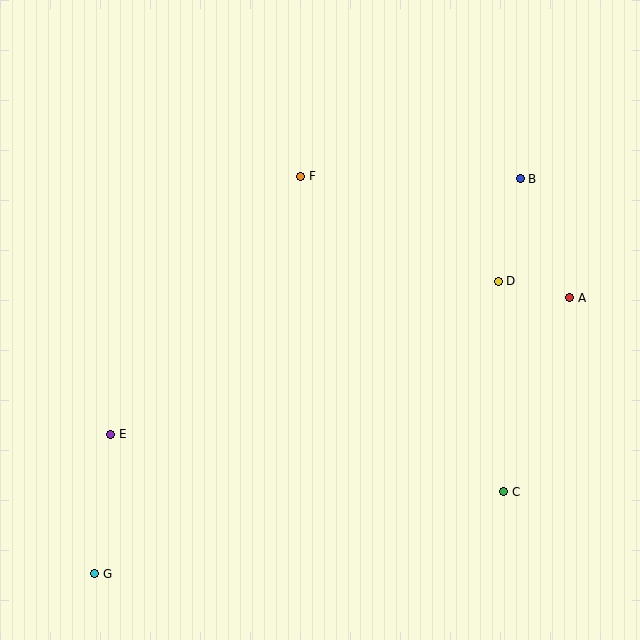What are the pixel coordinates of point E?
Point E is at (111, 434).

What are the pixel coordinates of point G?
Point G is at (95, 574).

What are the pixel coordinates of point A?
Point A is at (570, 298).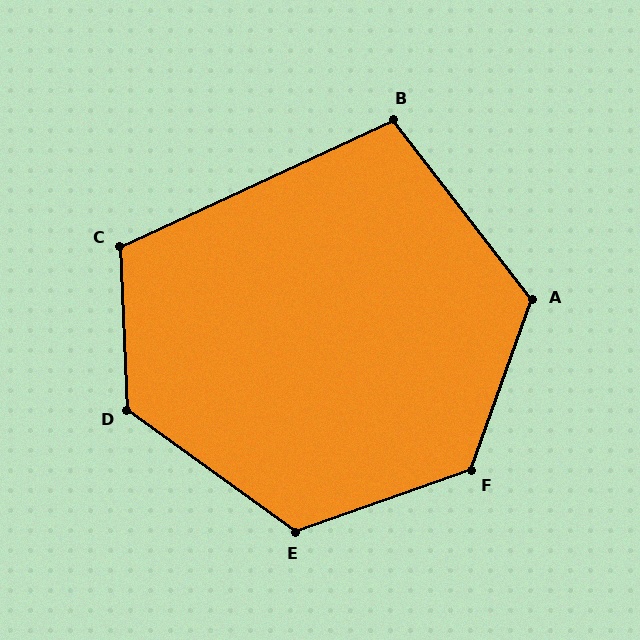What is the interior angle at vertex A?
Approximately 123 degrees (obtuse).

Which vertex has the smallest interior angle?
B, at approximately 103 degrees.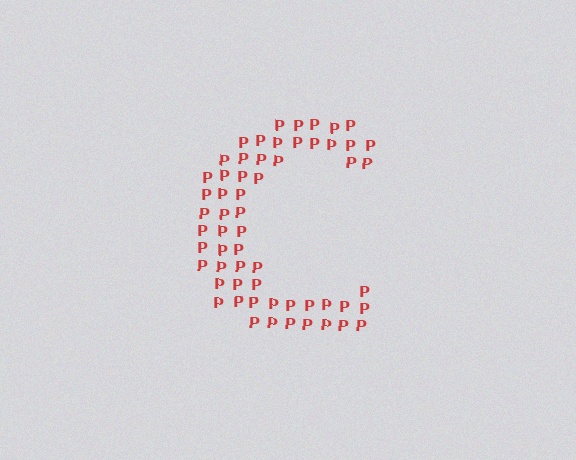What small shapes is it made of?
It is made of small letter P's.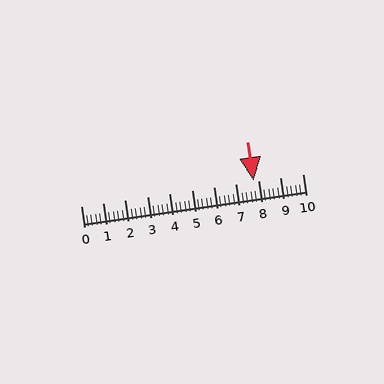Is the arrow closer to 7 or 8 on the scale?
The arrow is closer to 8.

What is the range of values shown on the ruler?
The ruler shows values from 0 to 10.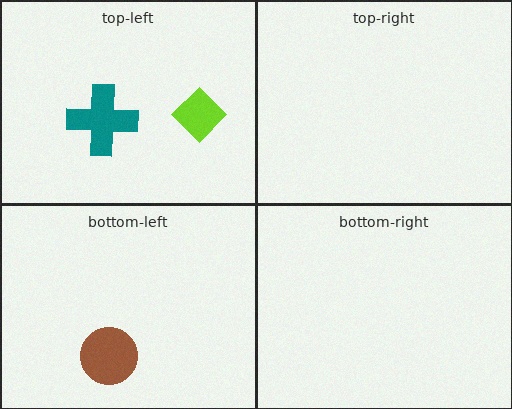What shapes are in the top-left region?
The teal cross, the lime diamond.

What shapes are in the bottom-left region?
The brown circle.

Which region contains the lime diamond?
The top-left region.